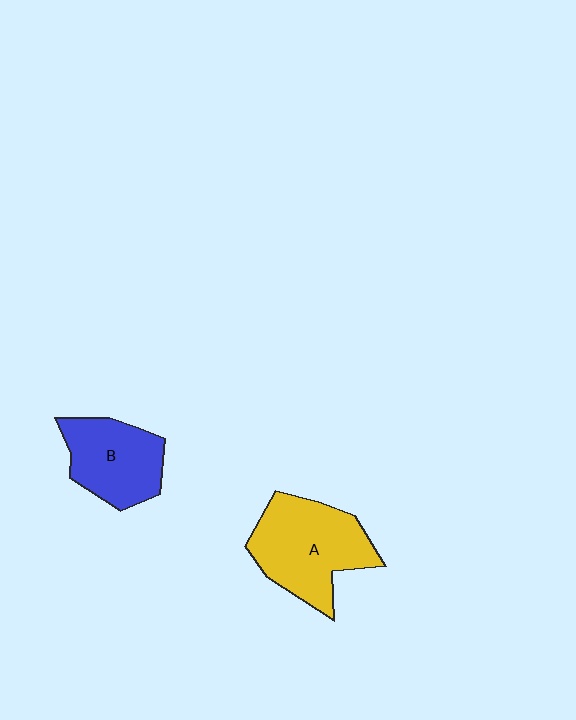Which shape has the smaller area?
Shape B (blue).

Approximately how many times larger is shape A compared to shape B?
Approximately 1.3 times.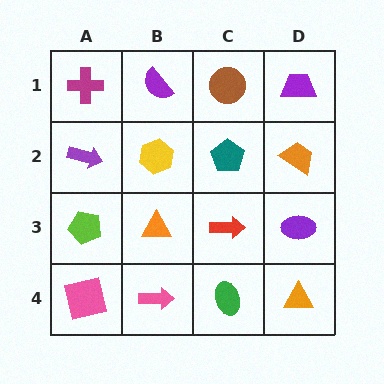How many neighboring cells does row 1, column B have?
3.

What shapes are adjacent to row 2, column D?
A purple trapezoid (row 1, column D), a purple ellipse (row 3, column D), a teal pentagon (row 2, column C).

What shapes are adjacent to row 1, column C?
A teal pentagon (row 2, column C), a purple semicircle (row 1, column B), a purple trapezoid (row 1, column D).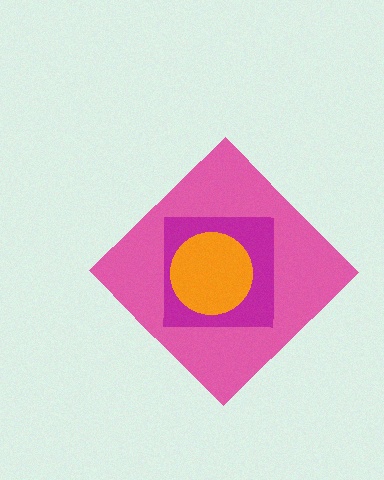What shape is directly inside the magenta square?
The orange circle.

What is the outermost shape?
The pink diamond.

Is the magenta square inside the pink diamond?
Yes.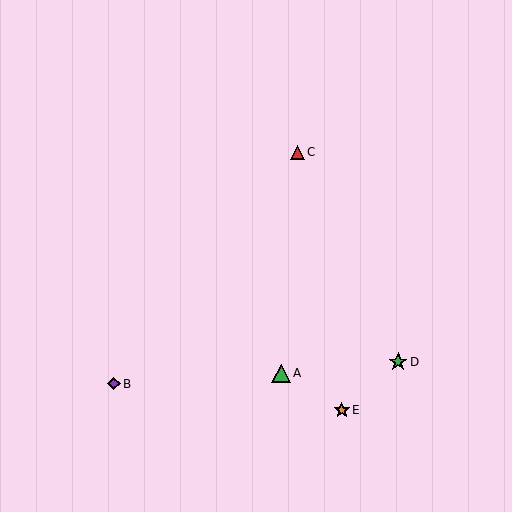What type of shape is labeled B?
Shape B is a purple diamond.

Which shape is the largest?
The green triangle (labeled A) is the largest.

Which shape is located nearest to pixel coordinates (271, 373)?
The green triangle (labeled A) at (281, 373) is nearest to that location.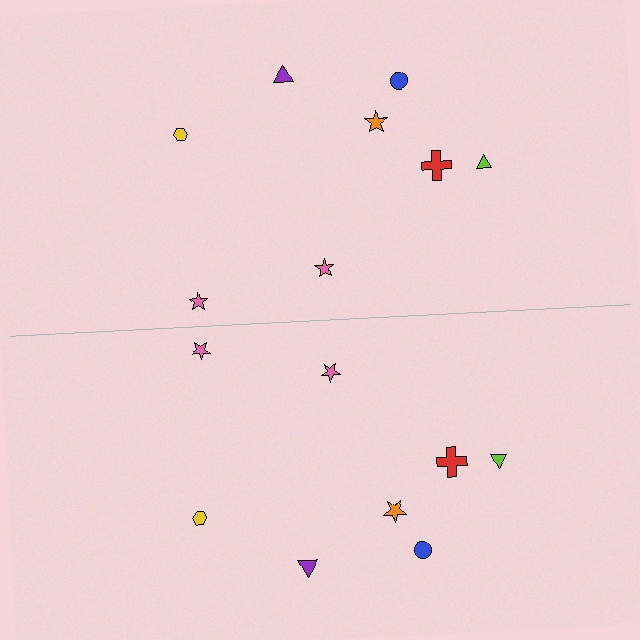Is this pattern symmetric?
Yes, this pattern has bilateral (reflection) symmetry.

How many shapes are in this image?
There are 16 shapes in this image.